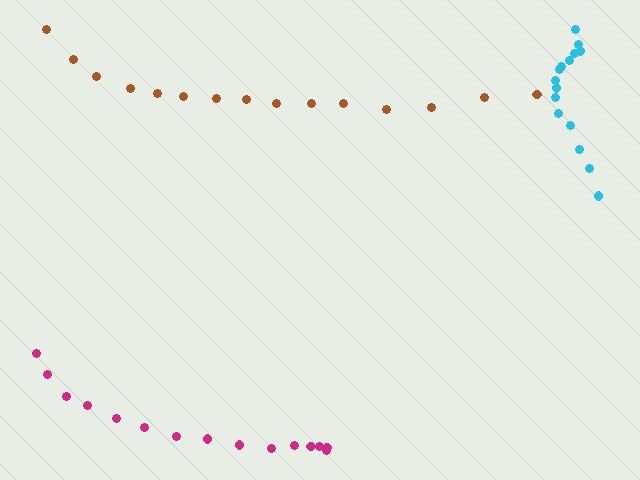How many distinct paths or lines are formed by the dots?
There are 3 distinct paths.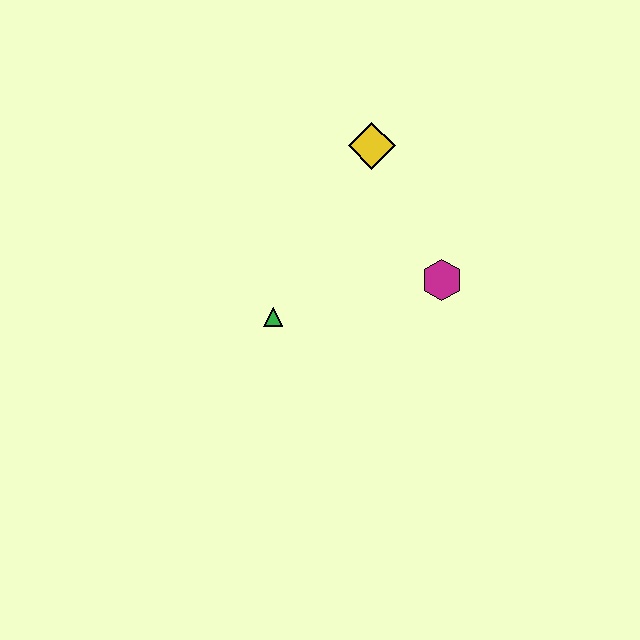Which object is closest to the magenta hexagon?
The yellow diamond is closest to the magenta hexagon.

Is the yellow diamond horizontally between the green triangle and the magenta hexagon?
Yes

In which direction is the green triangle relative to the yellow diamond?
The green triangle is below the yellow diamond.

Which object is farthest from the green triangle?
The yellow diamond is farthest from the green triangle.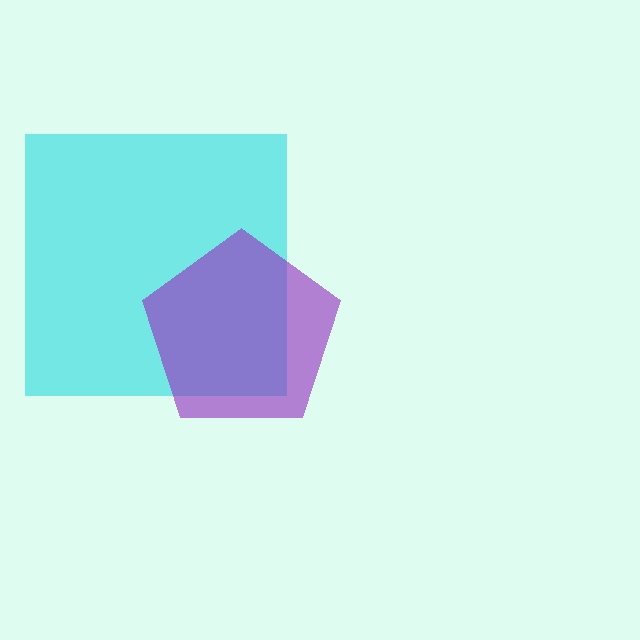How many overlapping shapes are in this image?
There are 2 overlapping shapes in the image.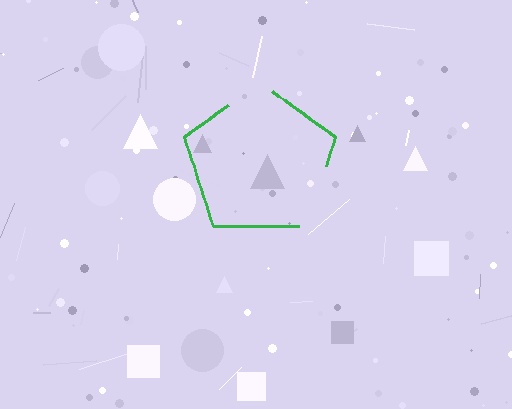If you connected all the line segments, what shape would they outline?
They would outline a pentagon.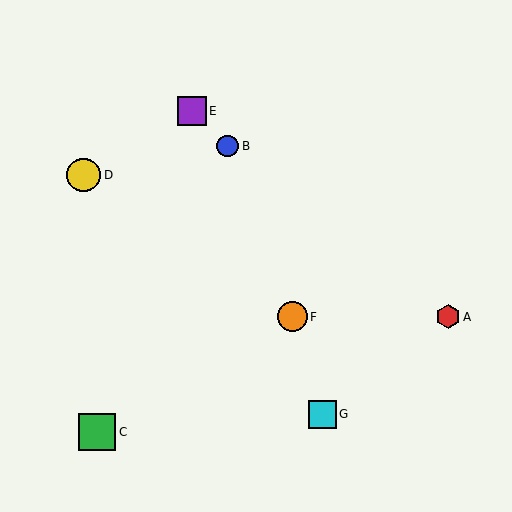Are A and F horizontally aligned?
Yes, both are at y≈317.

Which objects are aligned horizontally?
Objects A, F are aligned horizontally.